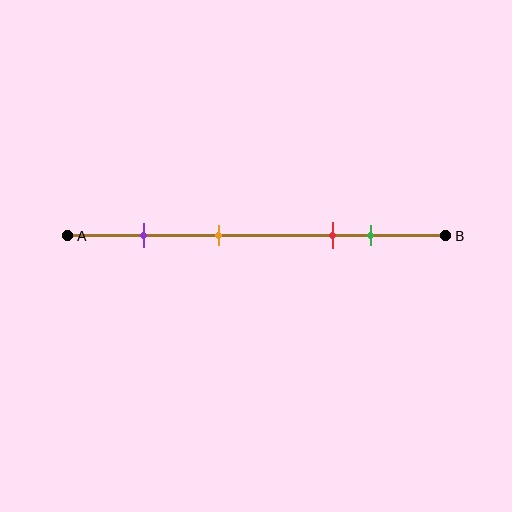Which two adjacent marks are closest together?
The red and green marks are the closest adjacent pair.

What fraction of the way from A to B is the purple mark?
The purple mark is approximately 20% (0.2) of the way from A to B.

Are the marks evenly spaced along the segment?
No, the marks are not evenly spaced.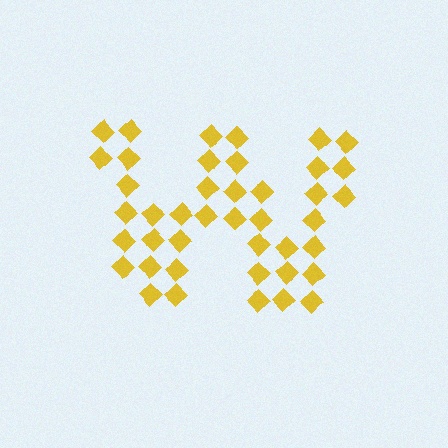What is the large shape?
The large shape is the letter W.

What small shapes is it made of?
It is made of small diamonds.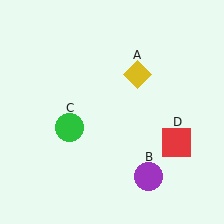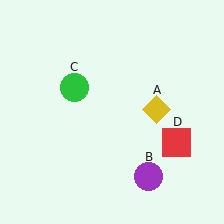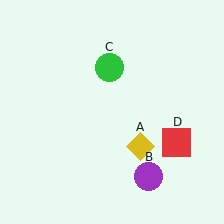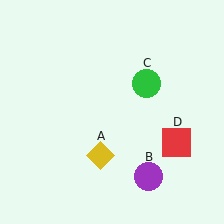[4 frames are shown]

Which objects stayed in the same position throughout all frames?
Purple circle (object B) and red square (object D) remained stationary.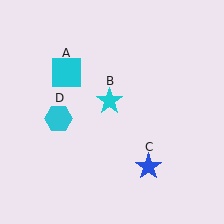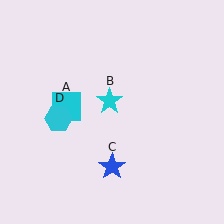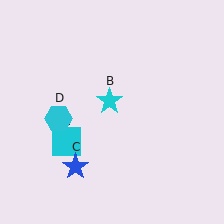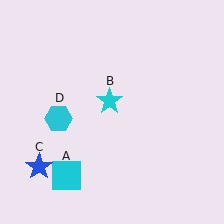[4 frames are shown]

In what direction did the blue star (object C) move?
The blue star (object C) moved left.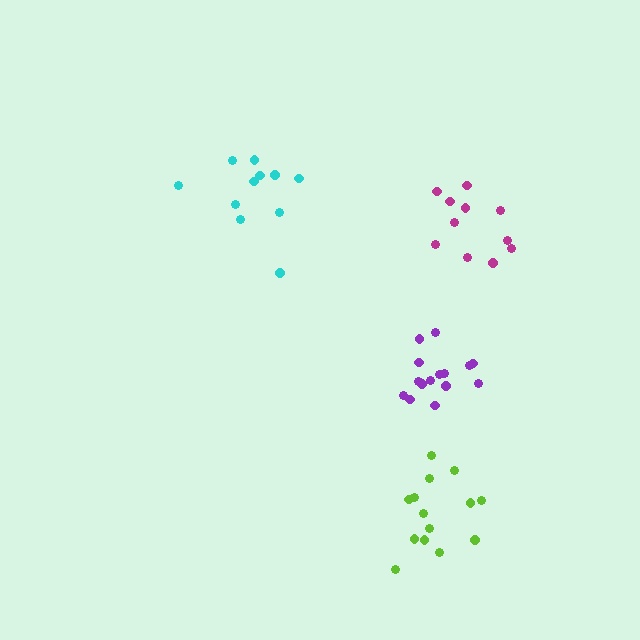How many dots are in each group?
Group 1: 11 dots, Group 2: 11 dots, Group 3: 15 dots, Group 4: 14 dots (51 total).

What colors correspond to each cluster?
The clusters are colored: magenta, cyan, purple, lime.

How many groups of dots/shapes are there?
There are 4 groups.